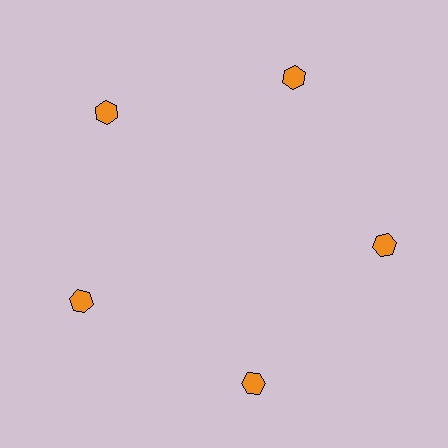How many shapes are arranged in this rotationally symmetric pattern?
There are 5 shapes, arranged in 5 groups of 1.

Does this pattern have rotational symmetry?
Yes, this pattern has 5-fold rotational symmetry. It looks the same after rotating 72 degrees around the center.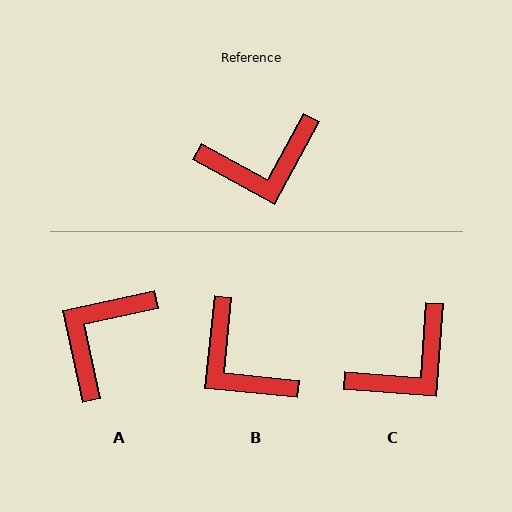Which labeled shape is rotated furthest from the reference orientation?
A, about 139 degrees away.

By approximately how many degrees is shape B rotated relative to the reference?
Approximately 67 degrees clockwise.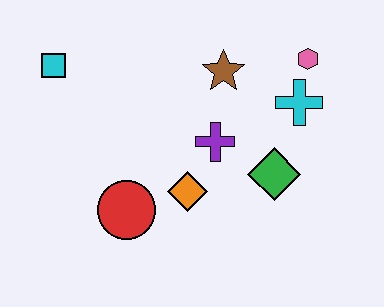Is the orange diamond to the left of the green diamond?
Yes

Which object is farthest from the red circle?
The pink hexagon is farthest from the red circle.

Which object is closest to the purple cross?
The orange diamond is closest to the purple cross.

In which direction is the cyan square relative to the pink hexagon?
The cyan square is to the left of the pink hexagon.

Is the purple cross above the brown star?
No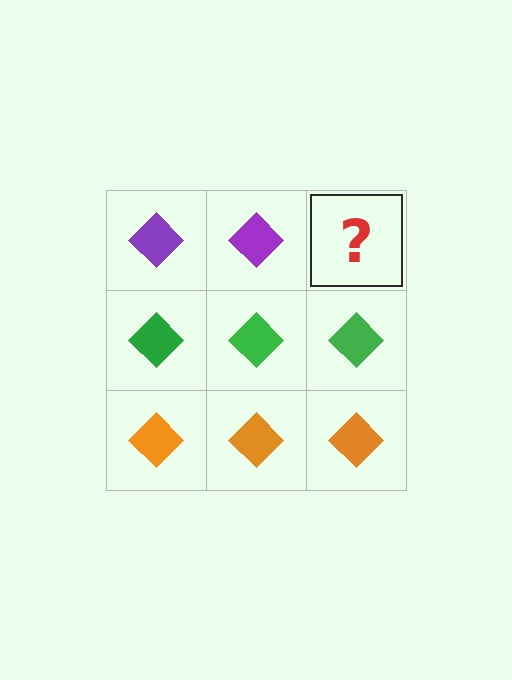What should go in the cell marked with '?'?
The missing cell should contain a purple diamond.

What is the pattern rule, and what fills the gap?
The rule is that each row has a consistent color. The gap should be filled with a purple diamond.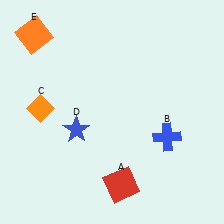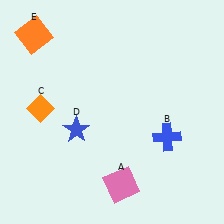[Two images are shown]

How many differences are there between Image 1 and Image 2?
There is 1 difference between the two images.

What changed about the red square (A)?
In Image 1, A is red. In Image 2, it changed to pink.